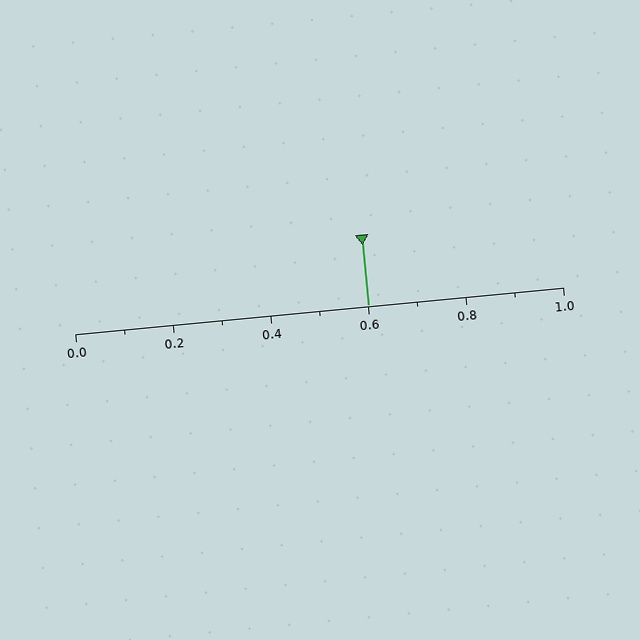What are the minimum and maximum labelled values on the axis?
The axis runs from 0.0 to 1.0.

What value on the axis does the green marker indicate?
The marker indicates approximately 0.6.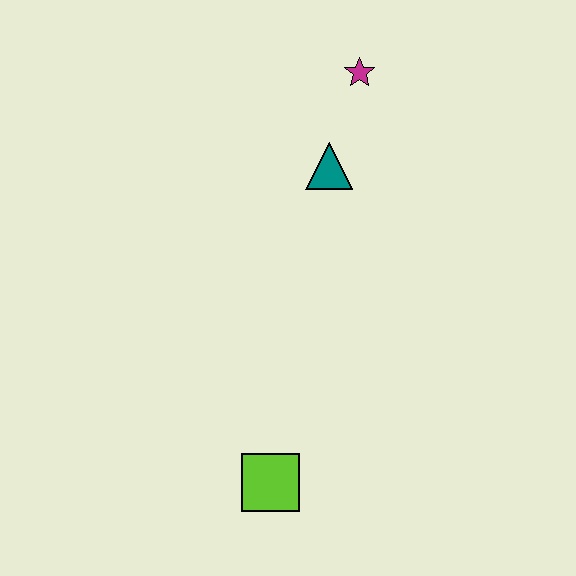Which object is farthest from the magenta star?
The lime square is farthest from the magenta star.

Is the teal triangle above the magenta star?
No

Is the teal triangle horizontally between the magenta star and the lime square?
Yes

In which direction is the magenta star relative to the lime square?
The magenta star is above the lime square.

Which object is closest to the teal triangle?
The magenta star is closest to the teal triangle.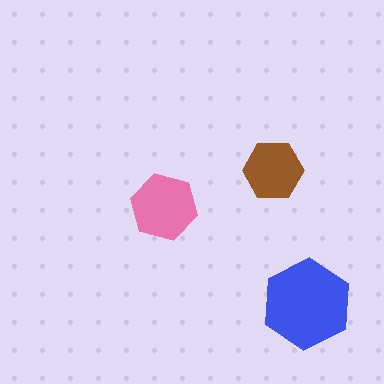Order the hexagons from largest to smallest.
the blue one, the pink one, the brown one.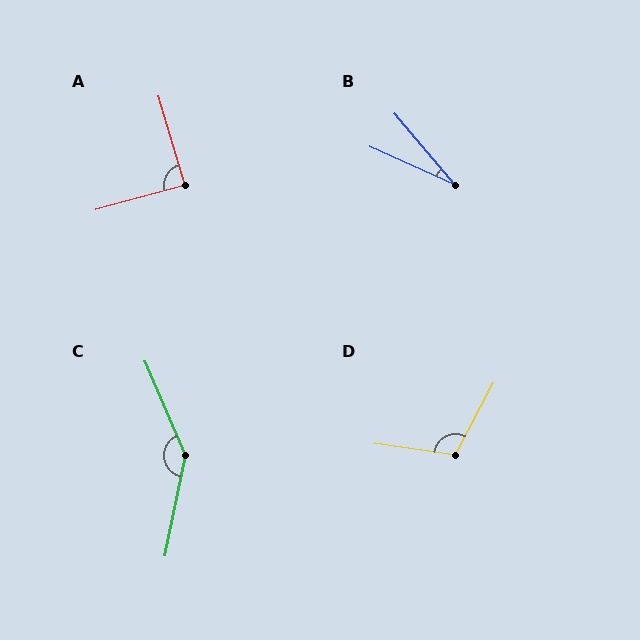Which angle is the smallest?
B, at approximately 25 degrees.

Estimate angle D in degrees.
Approximately 110 degrees.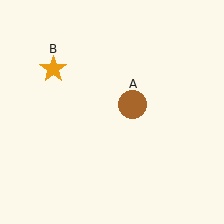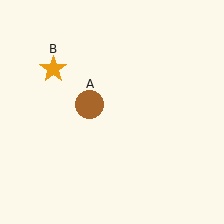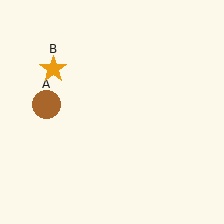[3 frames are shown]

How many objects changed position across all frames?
1 object changed position: brown circle (object A).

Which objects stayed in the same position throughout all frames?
Orange star (object B) remained stationary.